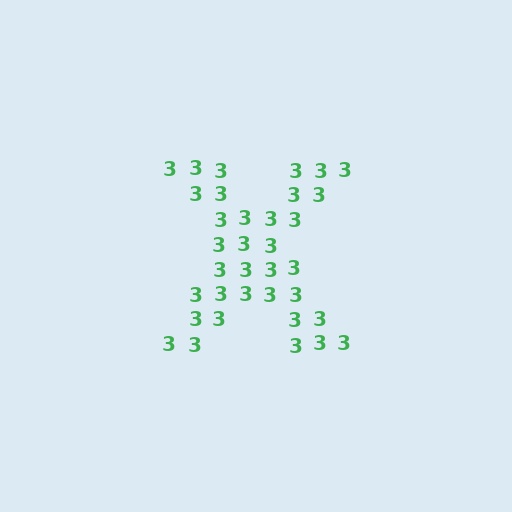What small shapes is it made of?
It is made of small digit 3's.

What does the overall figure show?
The overall figure shows the letter X.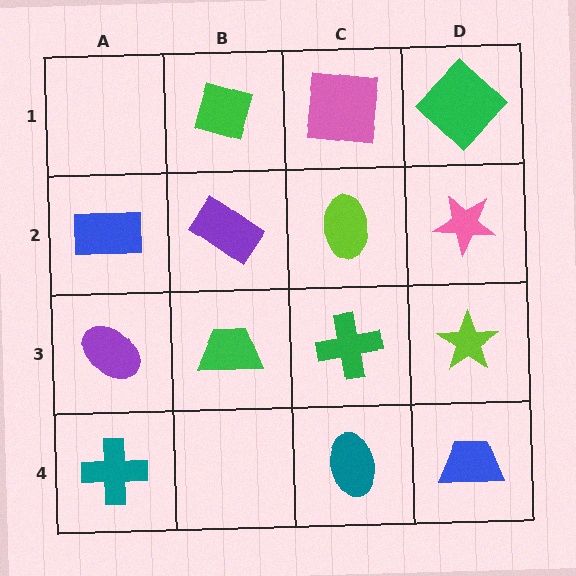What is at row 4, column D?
A blue trapezoid.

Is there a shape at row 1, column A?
No, that cell is empty.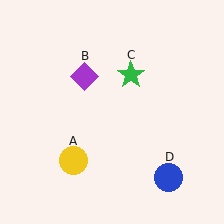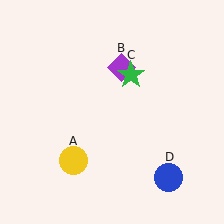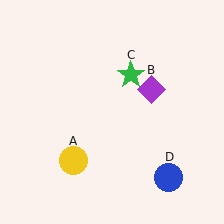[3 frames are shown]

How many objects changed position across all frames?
1 object changed position: purple diamond (object B).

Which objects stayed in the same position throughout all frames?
Yellow circle (object A) and green star (object C) and blue circle (object D) remained stationary.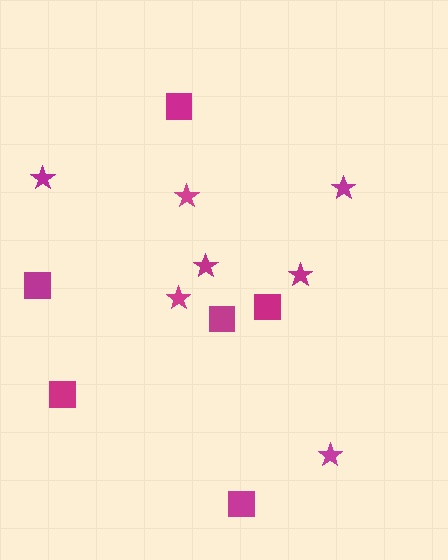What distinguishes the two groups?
There are 2 groups: one group of stars (7) and one group of squares (6).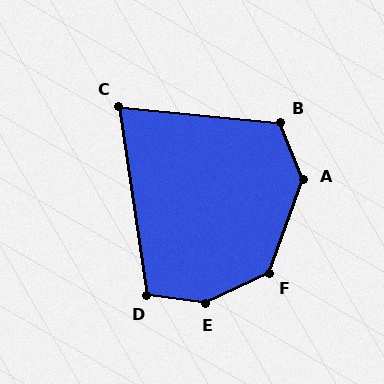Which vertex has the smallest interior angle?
C, at approximately 76 degrees.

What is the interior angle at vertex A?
Approximately 138 degrees (obtuse).